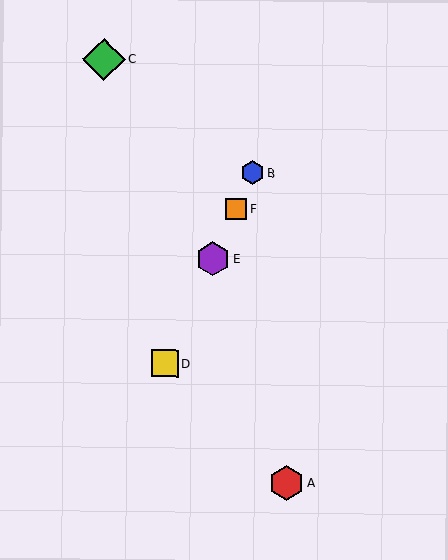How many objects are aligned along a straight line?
4 objects (B, D, E, F) are aligned along a straight line.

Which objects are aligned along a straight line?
Objects B, D, E, F are aligned along a straight line.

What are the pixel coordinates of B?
Object B is at (253, 173).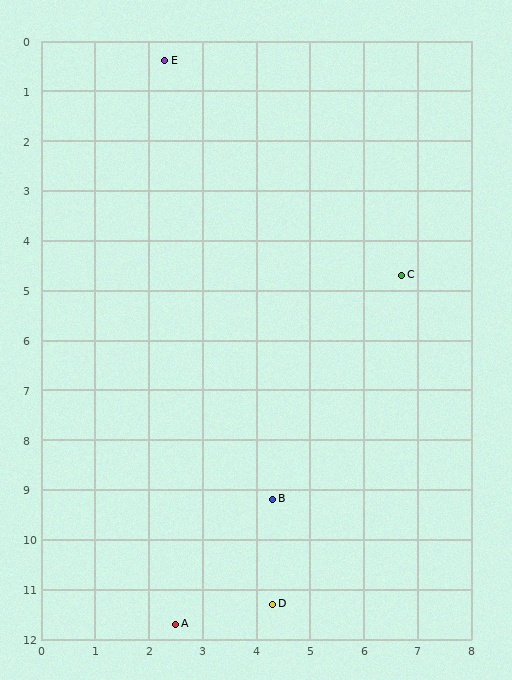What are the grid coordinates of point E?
Point E is at approximately (2.3, 0.4).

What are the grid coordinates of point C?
Point C is at approximately (6.7, 4.7).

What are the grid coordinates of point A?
Point A is at approximately (2.5, 11.7).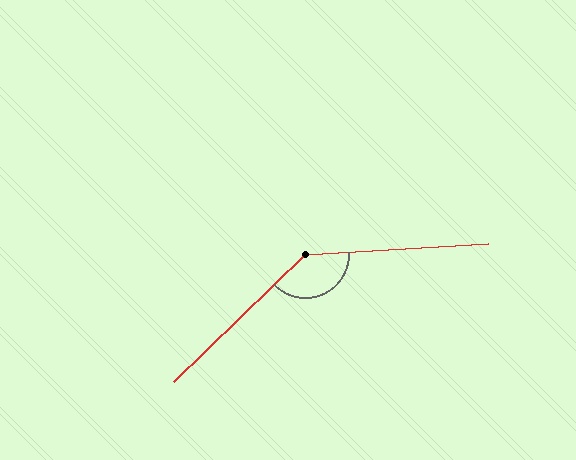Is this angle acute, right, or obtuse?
It is obtuse.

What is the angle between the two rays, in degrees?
Approximately 139 degrees.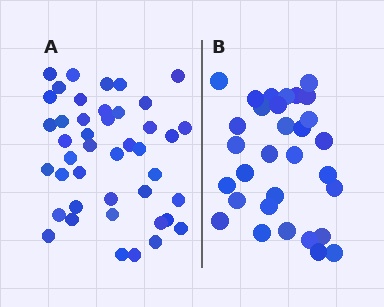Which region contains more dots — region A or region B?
Region A (the left region) has more dots.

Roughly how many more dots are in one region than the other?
Region A has roughly 12 or so more dots than region B.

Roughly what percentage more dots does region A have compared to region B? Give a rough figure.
About 40% more.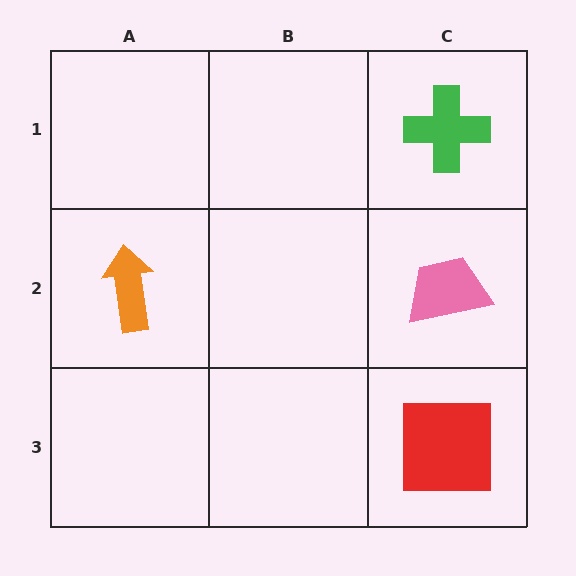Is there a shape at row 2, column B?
No, that cell is empty.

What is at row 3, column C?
A red square.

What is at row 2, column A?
An orange arrow.